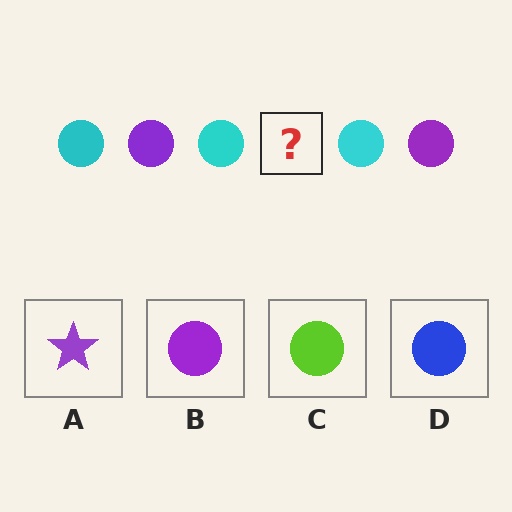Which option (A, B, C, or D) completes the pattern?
B.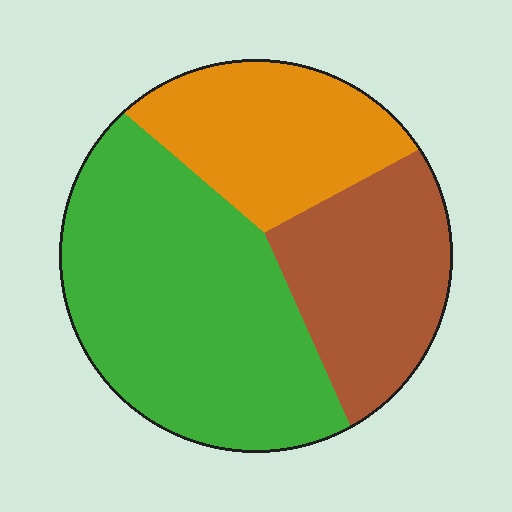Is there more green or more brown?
Green.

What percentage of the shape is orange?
Orange takes up between a sixth and a third of the shape.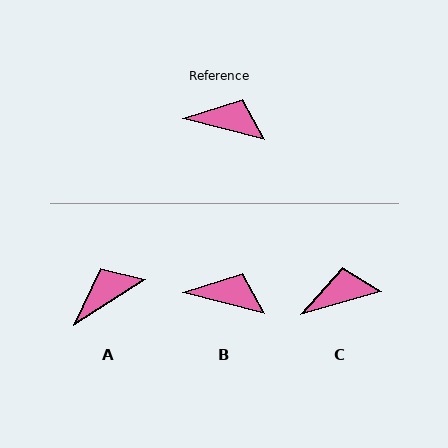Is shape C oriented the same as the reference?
No, it is off by about 30 degrees.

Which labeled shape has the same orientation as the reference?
B.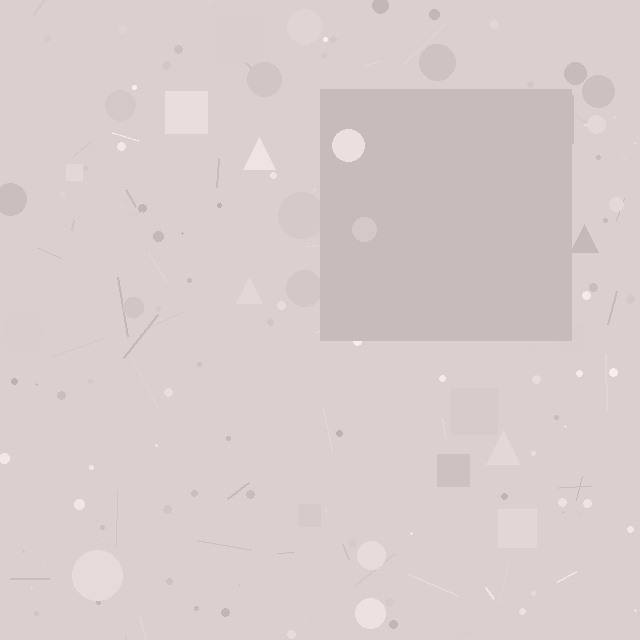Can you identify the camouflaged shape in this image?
The camouflaged shape is a square.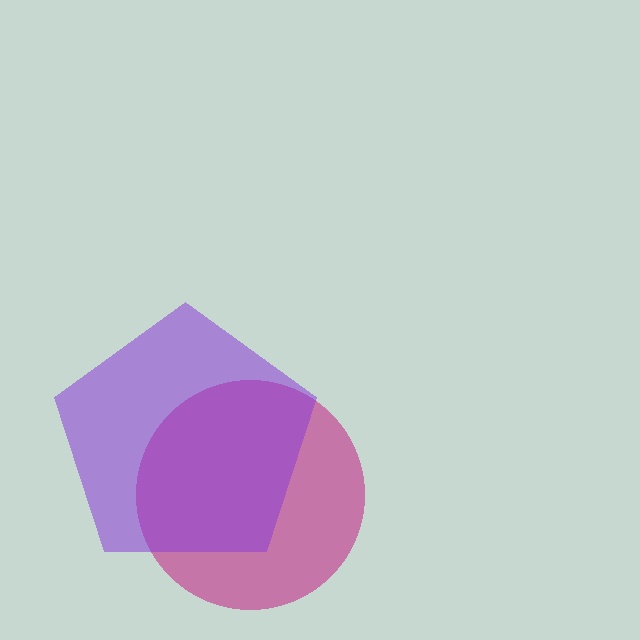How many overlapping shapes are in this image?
There are 2 overlapping shapes in the image.